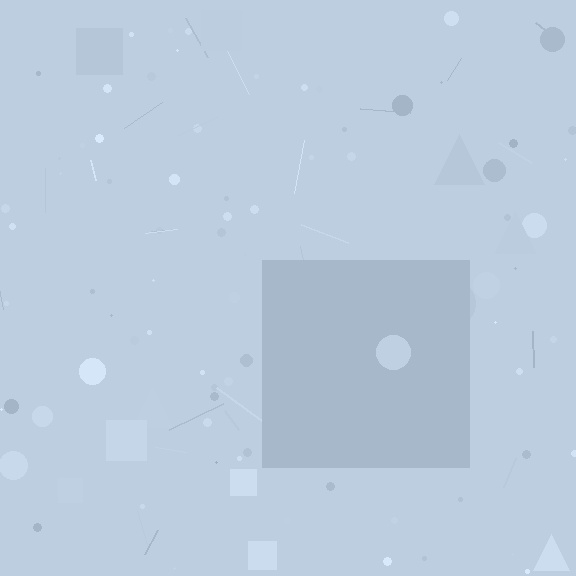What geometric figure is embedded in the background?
A square is embedded in the background.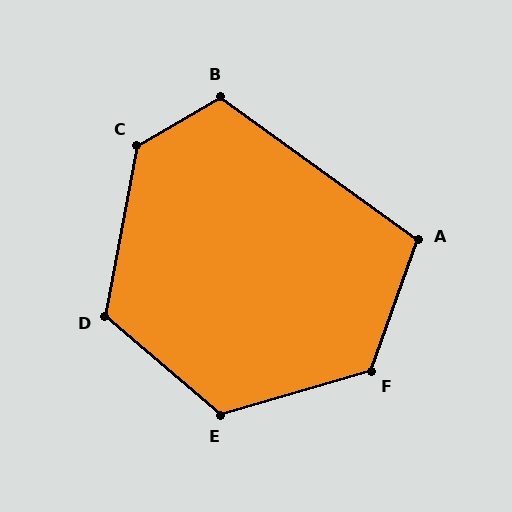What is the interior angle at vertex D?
Approximately 120 degrees (obtuse).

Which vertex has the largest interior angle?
C, at approximately 130 degrees.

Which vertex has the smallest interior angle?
A, at approximately 106 degrees.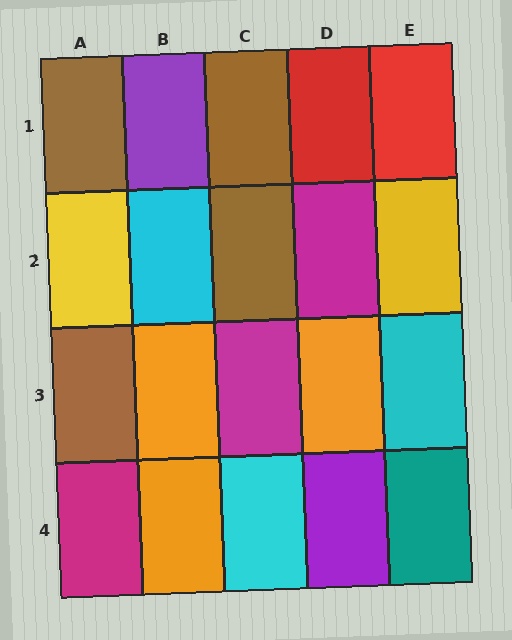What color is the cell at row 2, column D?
Magenta.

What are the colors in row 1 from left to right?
Brown, purple, brown, red, red.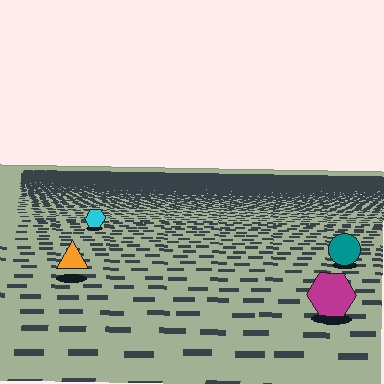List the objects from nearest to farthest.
From nearest to farthest: the magenta hexagon, the orange triangle, the teal circle, the cyan hexagon.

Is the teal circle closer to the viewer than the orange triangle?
No. The orange triangle is closer — you can tell from the texture gradient: the ground texture is coarser near it.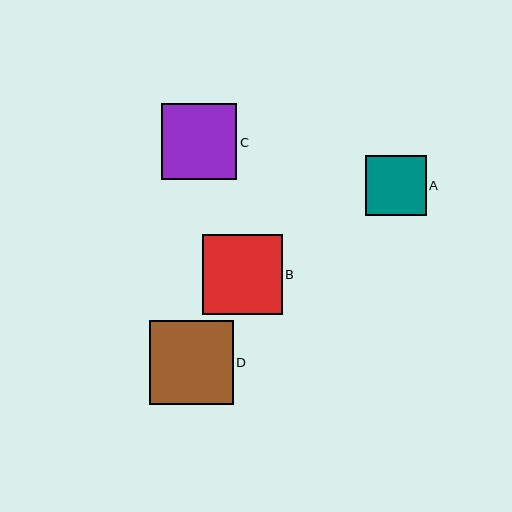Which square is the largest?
Square D is the largest with a size of approximately 84 pixels.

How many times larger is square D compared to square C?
Square D is approximately 1.1 times the size of square C.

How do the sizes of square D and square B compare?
Square D and square B are approximately the same size.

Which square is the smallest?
Square A is the smallest with a size of approximately 60 pixels.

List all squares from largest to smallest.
From largest to smallest: D, B, C, A.